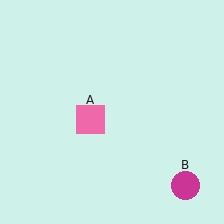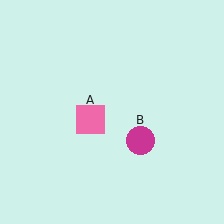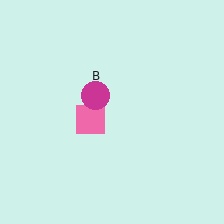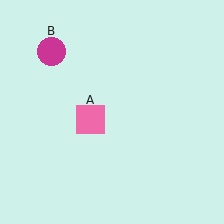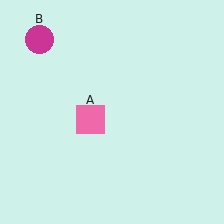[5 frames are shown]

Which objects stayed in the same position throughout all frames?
Pink square (object A) remained stationary.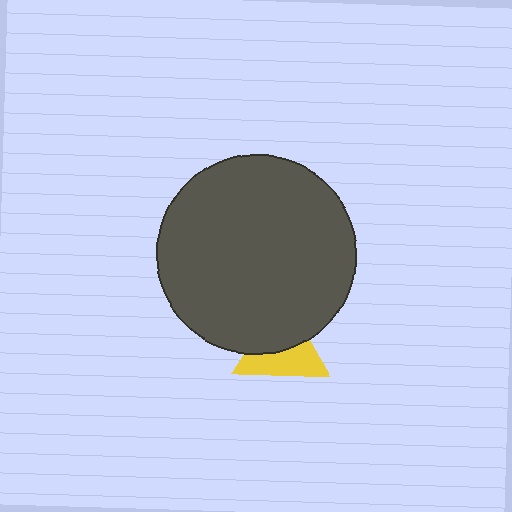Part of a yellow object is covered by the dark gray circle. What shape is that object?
It is a triangle.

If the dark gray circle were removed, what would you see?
You would see the complete yellow triangle.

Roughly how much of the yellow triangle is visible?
About half of it is visible (roughly 51%).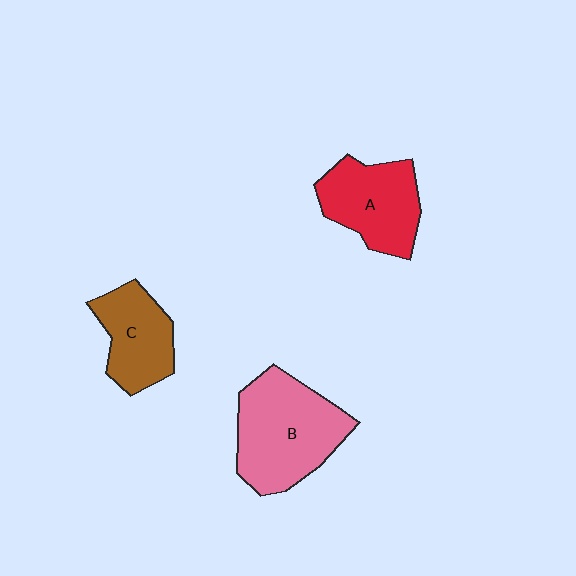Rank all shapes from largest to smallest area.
From largest to smallest: B (pink), A (red), C (brown).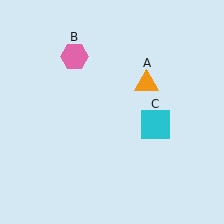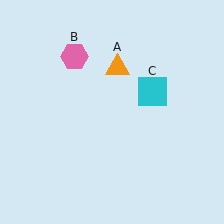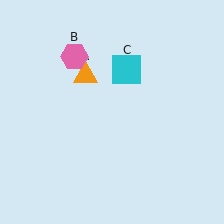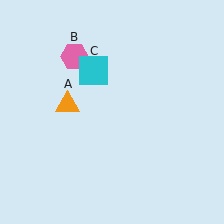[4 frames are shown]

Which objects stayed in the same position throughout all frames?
Pink hexagon (object B) remained stationary.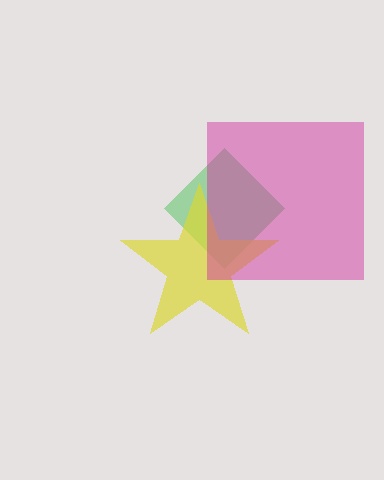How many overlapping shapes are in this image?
There are 3 overlapping shapes in the image.